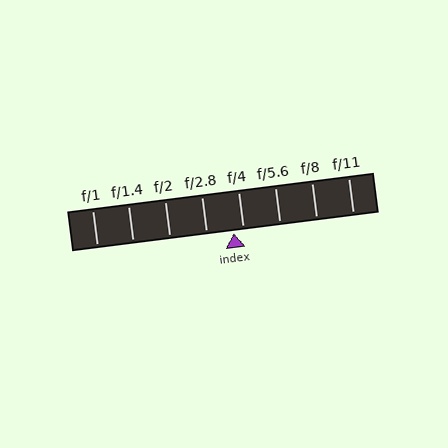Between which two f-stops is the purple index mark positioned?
The index mark is between f/2.8 and f/4.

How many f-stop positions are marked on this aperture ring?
There are 8 f-stop positions marked.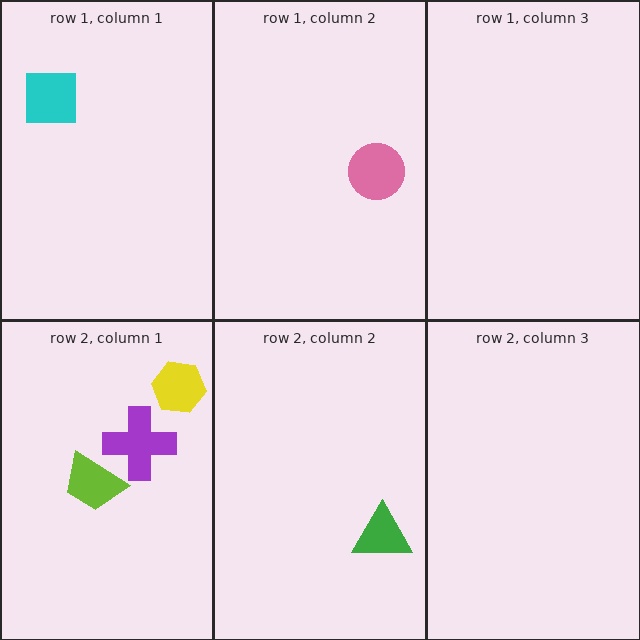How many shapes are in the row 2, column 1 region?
3.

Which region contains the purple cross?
The row 2, column 1 region.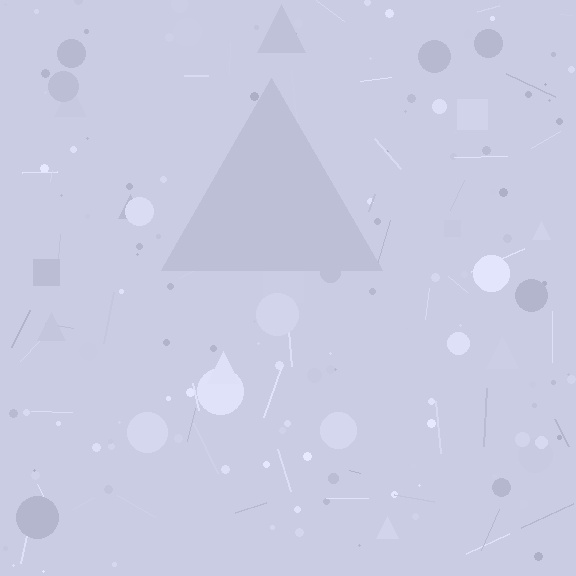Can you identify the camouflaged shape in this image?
The camouflaged shape is a triangle.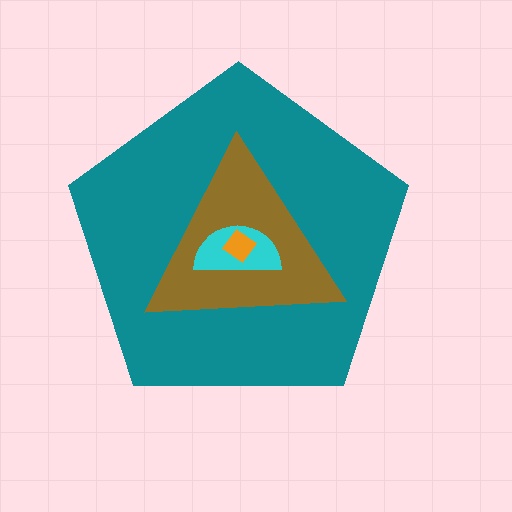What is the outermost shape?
The teal pentagon.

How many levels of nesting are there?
4.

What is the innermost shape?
The orange diamond.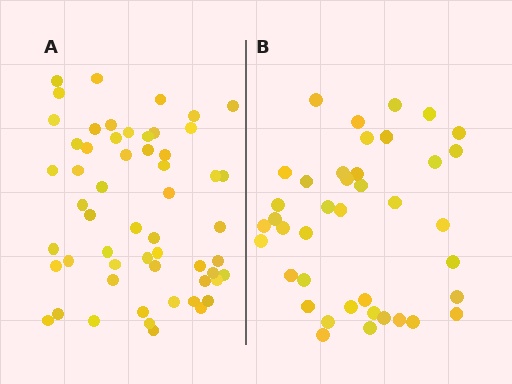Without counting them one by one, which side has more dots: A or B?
Region A (the left region) has more dots.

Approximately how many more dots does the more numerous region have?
Region A has approximately 15 more dots than region B.